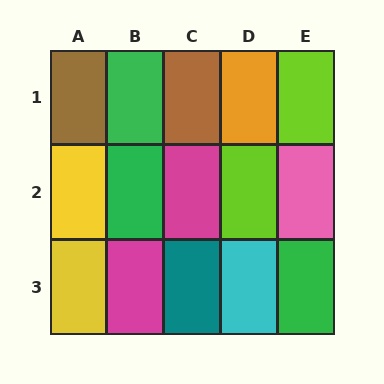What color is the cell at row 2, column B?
Green.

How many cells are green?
3 cells are green.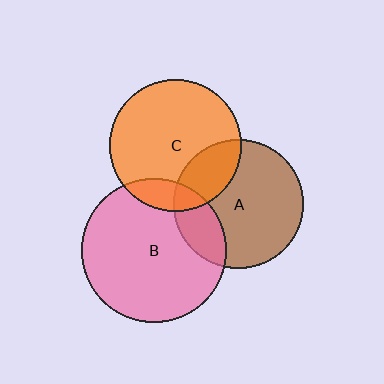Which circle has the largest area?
Circle B (pink).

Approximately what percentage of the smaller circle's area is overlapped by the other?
Approximately 25%.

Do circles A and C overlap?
Yes.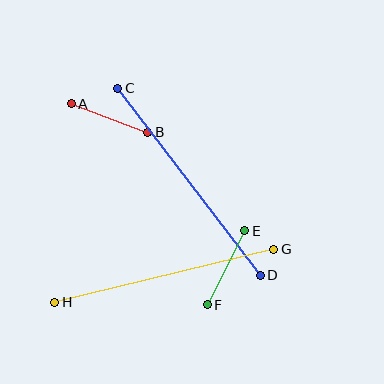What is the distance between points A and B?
The distance is approximately 82 pixels.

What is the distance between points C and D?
The distance is approximately 235 pixels.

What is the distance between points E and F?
The distance is approximately 83 pixels.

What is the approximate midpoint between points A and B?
The midpoint is at approximately (109, 118) pixels.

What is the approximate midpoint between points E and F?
The midpoint is at approximately (226, 268) pixels.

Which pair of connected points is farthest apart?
Points C and D are farthest apart.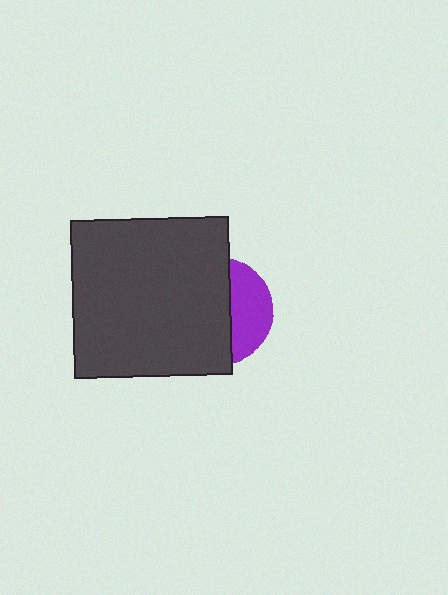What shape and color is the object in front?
The object in front is a dark gray square.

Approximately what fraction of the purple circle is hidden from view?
Roughly 65% of the purple circle is hidden behind the dark gray square.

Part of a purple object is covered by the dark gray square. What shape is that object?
It is a circle.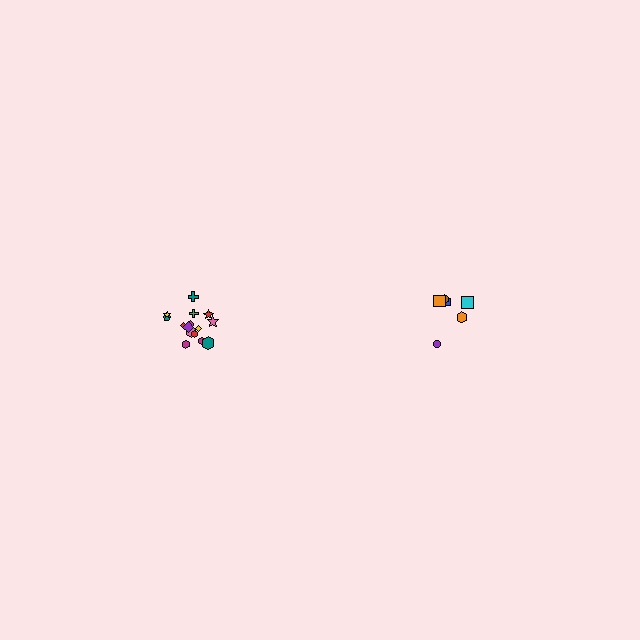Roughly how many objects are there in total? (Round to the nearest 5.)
Roughly 20 objects in total.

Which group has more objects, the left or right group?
The left group.